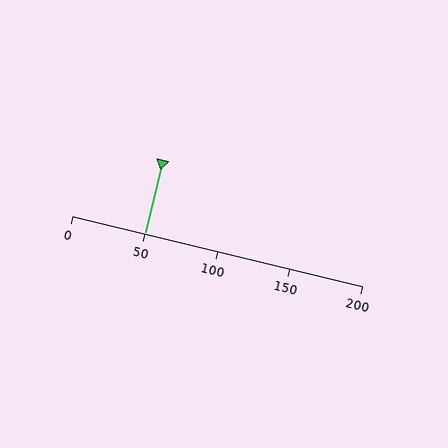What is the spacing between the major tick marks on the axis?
The major ticks are spaced 50 apart.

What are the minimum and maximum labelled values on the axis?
The axis runs from 0 to 200.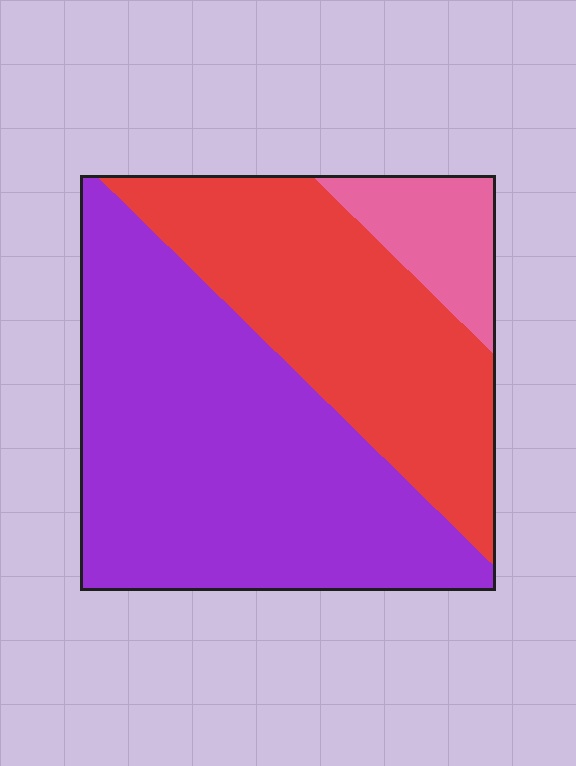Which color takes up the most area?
Purple, at roughly 55%.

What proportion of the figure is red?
Red covers about 35% of the figure.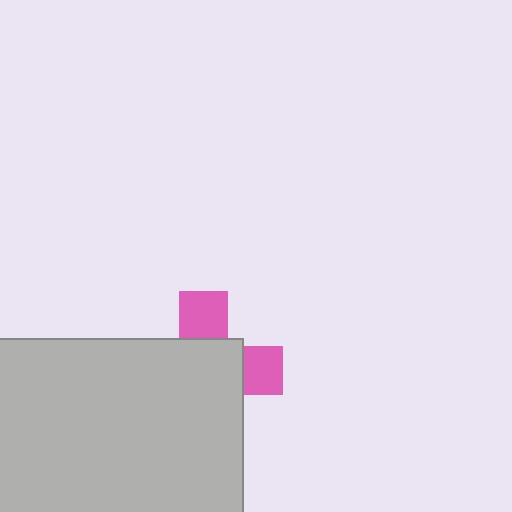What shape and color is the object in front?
The object in front is a light gray rectangle.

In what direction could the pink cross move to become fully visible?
The pink cross could move toward the upper-right. That would shift it out from behind the light gray rectangle entirely.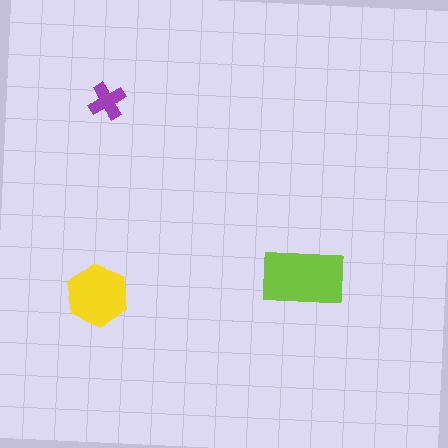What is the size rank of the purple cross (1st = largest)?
3rd.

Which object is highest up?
The purple cross is topmost.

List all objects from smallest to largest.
The purple cross, the yellow hexagon, the lime rectangle.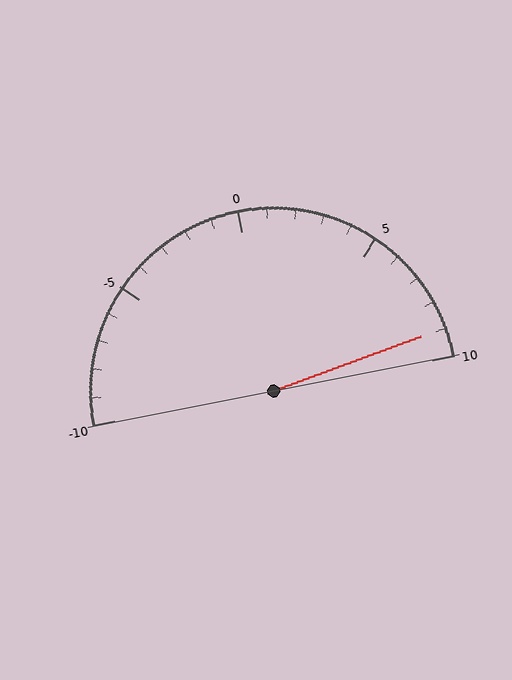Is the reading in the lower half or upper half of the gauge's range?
The reading is in the upper half of the range (-10 to 10).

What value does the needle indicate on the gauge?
The needle indicates approximately 9.